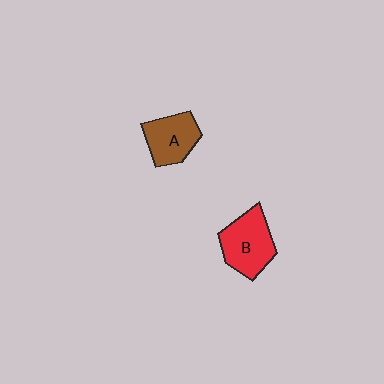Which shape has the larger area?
Shape B (red).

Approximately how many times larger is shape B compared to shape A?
Approximately 1.2 times.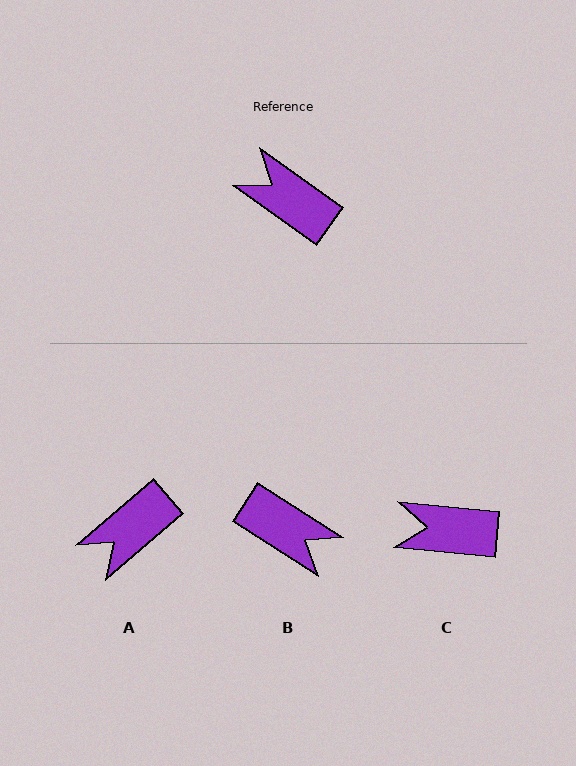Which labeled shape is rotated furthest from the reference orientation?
B, about 177 degrees away.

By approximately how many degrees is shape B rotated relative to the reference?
Approximately 177 degrees clockwise.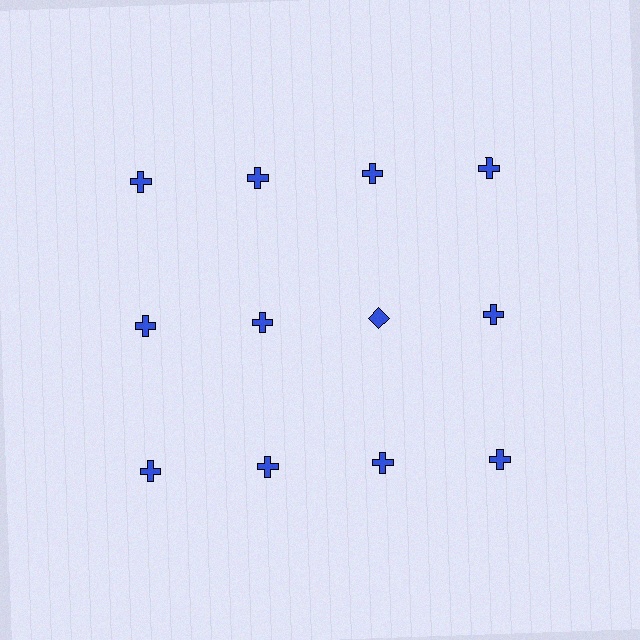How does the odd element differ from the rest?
It has a different shape: diamond instead of cross.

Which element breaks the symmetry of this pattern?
The blue diamond in the second row, center column breaks the symmetry. All other shapes are blue crosses.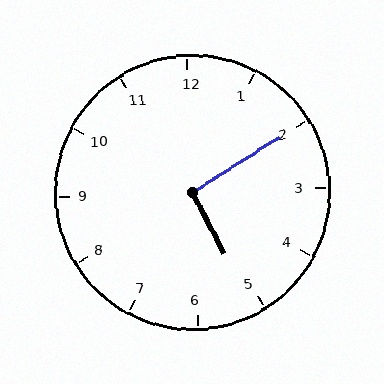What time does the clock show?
5:10.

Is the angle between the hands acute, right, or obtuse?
It is right.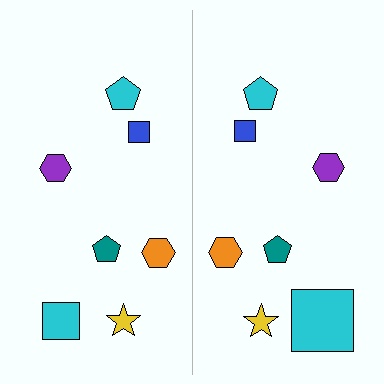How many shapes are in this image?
There are 14 shapes in this image.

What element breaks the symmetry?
The cyan square on the right side has a different size than its mirror counterpart.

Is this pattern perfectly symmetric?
No, the pattern is not perfectly symmetric. The cyan square on the right side has a different size than its mirror counterpart.